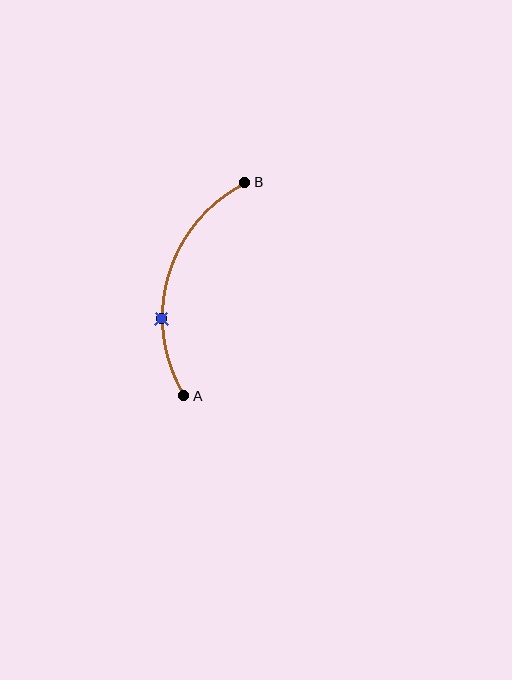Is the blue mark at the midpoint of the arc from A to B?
No. The blue mark lies on the arc but is closer to endpoint A. The arc midpoint would be at the point on the curve equidistant along the arc from both A and B.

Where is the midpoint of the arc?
The arc midpoint is the point on the curve farthest from the straight line joining A and B. It sits to the left of that line.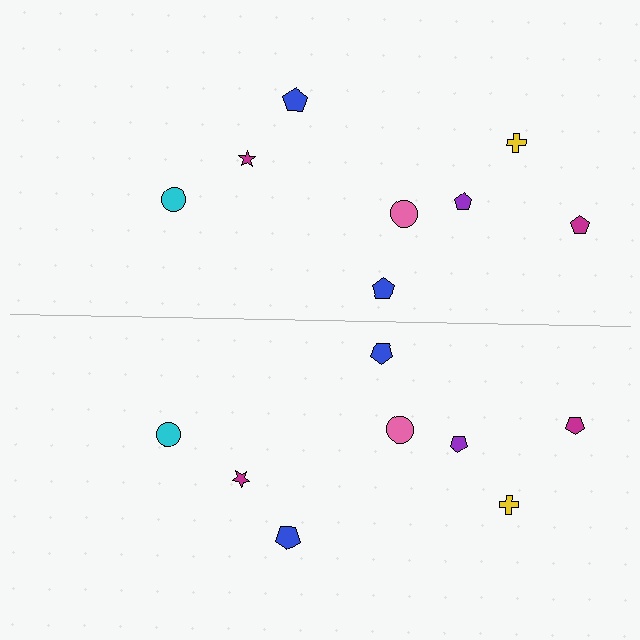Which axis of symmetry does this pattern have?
The pattern has a horizontal axis of symmetry running through the center of the image.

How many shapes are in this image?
There are 16 shapes in this image.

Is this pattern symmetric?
Yes, this pattern has bilateral (reflection) symmetry.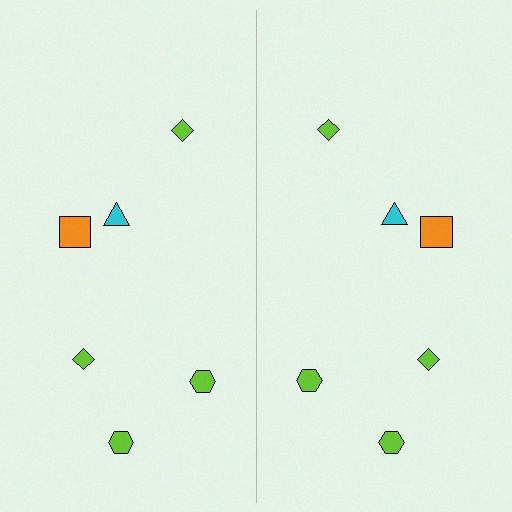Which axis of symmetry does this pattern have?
The pattern has a vertical axis of symmetry running through the center of the image.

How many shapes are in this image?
There are 12 shapes in this image.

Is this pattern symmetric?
Yes, this pattern has bilateral (reflection) symmetry.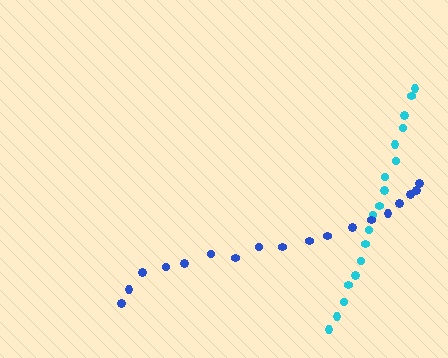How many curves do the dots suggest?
There are 2 distinct paths.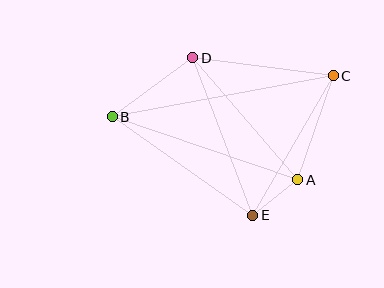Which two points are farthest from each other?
Points B and C are farthest from each other.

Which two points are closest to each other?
Points A and E are closest to each other.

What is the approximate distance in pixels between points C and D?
The distance between C and D is approximately 141 pixels.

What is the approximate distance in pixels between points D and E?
The distance between D and E is approximately 169 pixels.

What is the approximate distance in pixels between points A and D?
The distance between A and D is approximately 161 pixels.